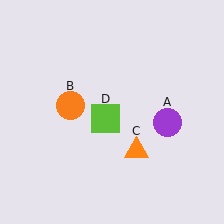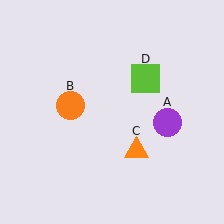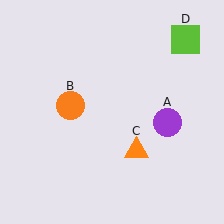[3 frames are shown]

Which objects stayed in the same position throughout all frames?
Purple circle (object A) and orange circle (object B) and orange triangle (object C) remained stationary.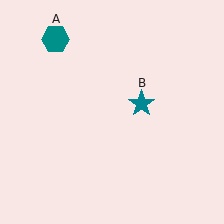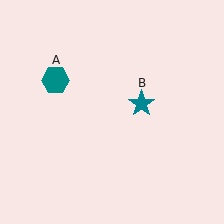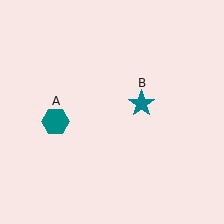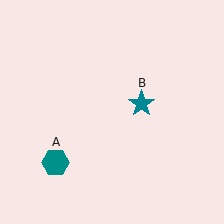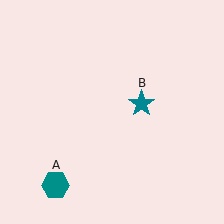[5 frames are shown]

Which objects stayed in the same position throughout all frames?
Teal star (object B) remained stationary.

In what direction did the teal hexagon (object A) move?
The teal hexagon (object A) moved down.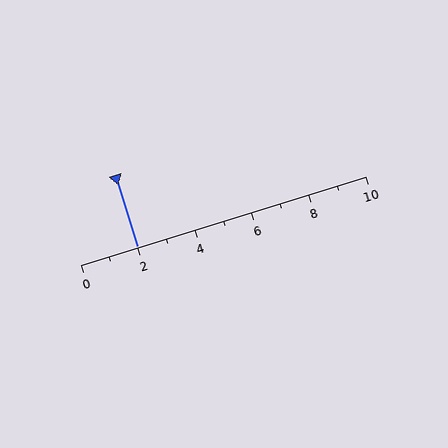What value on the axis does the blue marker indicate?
The marker indicates approximately 2.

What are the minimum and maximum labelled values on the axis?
The axis runs from 0 to 10.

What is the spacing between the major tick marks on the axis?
The major ticks are spaced 2 apart.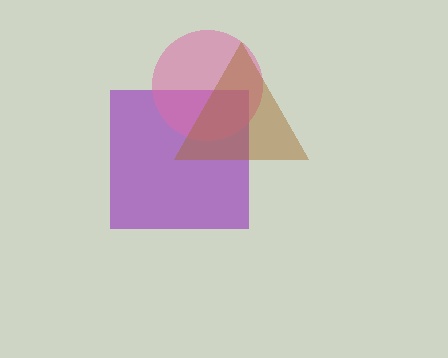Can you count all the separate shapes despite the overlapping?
Yes, there are 3 separate shapes.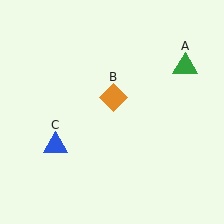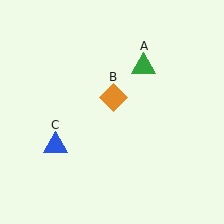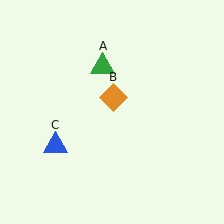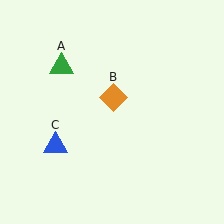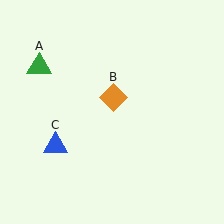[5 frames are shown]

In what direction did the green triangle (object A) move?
The green triangle (object A) moved left.